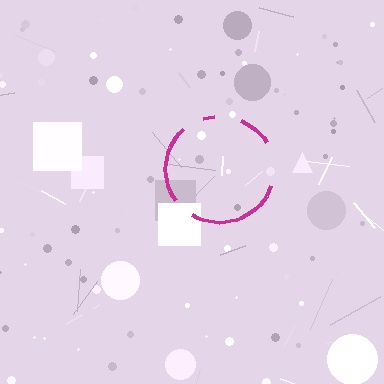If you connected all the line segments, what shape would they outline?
They would outline a circle.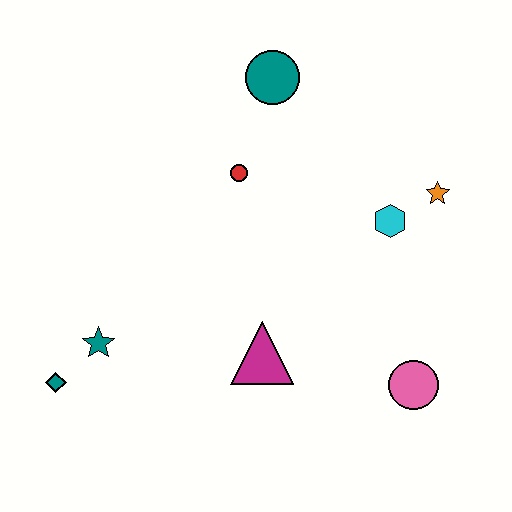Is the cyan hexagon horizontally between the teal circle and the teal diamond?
No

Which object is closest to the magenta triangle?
The pink circle is closest to the magenta triangle.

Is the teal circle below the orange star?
No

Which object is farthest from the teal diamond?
The orange star is farthest from the teal diamond.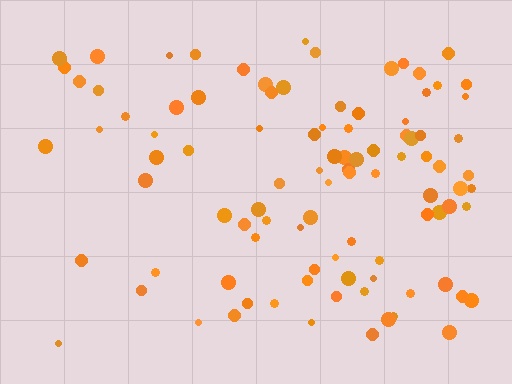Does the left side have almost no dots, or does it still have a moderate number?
Still a moderate number, just noticeably fewer than the right.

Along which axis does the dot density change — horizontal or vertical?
Horizontal.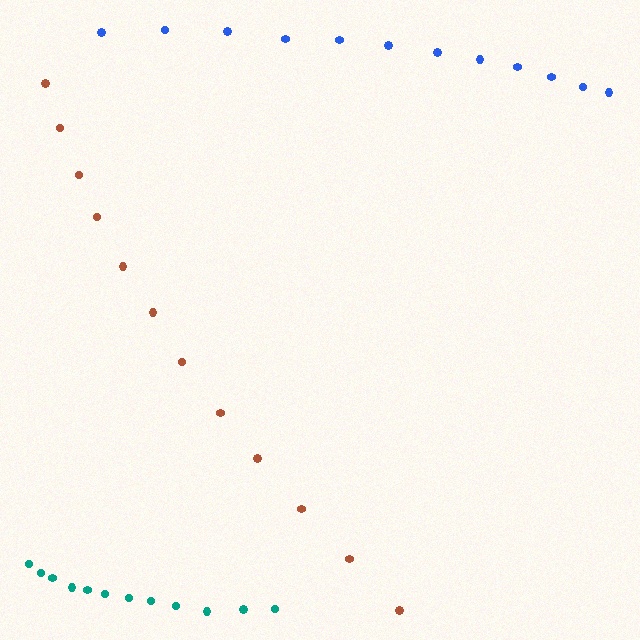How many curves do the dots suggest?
There are 3 distinct paths.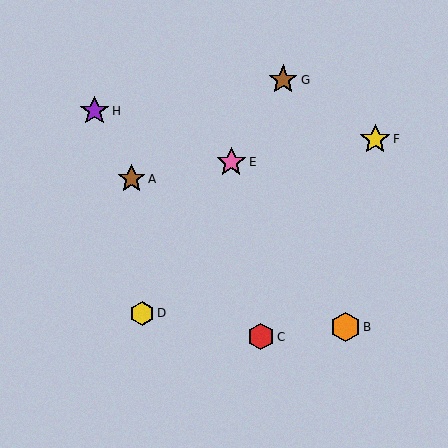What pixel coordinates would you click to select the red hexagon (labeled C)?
Click at (261, 337) to select the red hexagon C.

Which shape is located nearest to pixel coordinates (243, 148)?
The pink star (labeled E) at (231, 162) is nearest to that location.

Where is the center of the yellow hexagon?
The center of the yellow hexagon is at (142, 313).